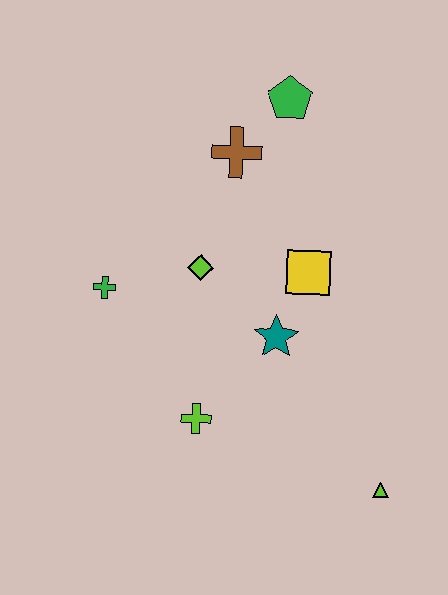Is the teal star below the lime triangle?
No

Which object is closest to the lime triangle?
The teal star is closest to the lime triangle.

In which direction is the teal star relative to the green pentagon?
The teal star is below the green pentagon.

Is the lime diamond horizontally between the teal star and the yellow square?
No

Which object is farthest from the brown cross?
The lime triangle is farthest from the brown cross.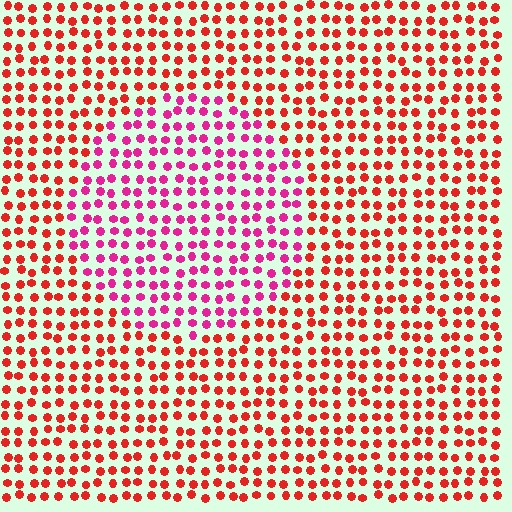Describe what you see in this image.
The image is filled with small red elements in a uniform arrangement. A circle-shaped region is visible where the elements are tinted to a slightly different hue, forming a subtle color boundary.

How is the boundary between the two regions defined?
The boundary is defined purely by a slight shift in hue (about 37 degrees). Spacing, size, and orientation are identical on both sides.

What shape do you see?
I see a circle.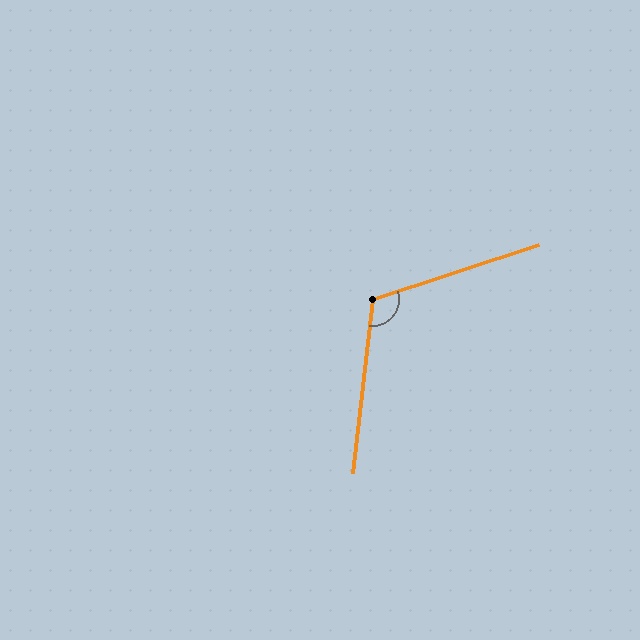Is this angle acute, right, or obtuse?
It is obtuse.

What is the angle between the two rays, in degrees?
Approximately 115 degrees.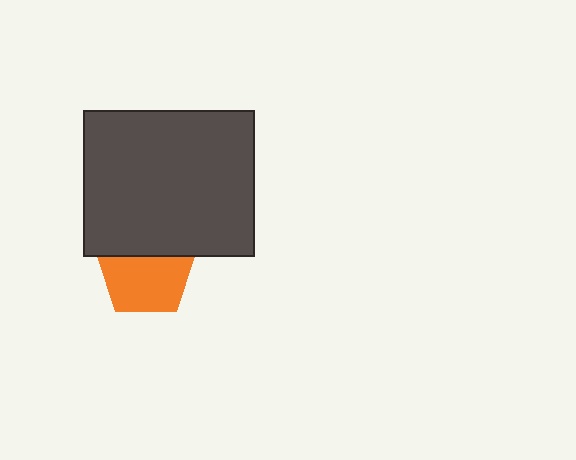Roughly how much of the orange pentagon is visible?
Most of it is visible (roughly 66%).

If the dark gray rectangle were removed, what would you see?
You would see the complete orange pentagon.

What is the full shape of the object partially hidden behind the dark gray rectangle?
The partially hidden object is an orange pentagon.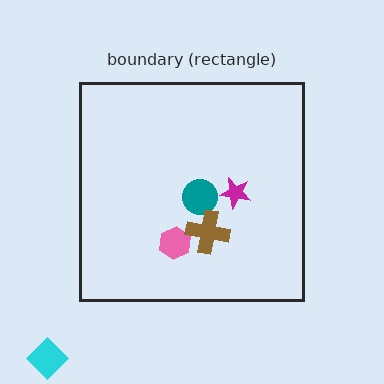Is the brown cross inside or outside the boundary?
Inside.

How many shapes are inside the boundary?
4 inside, 1 outside.